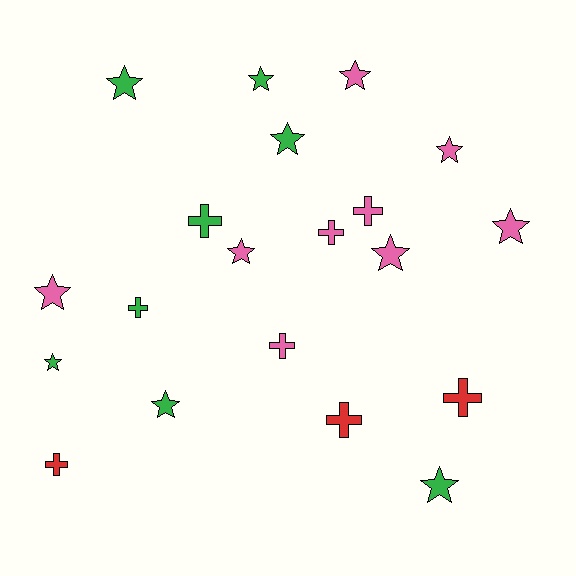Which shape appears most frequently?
Star, with 12 objects.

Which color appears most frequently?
Pink, with 9 objects.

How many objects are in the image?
There are 20 objects.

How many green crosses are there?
There are 2 green crosses.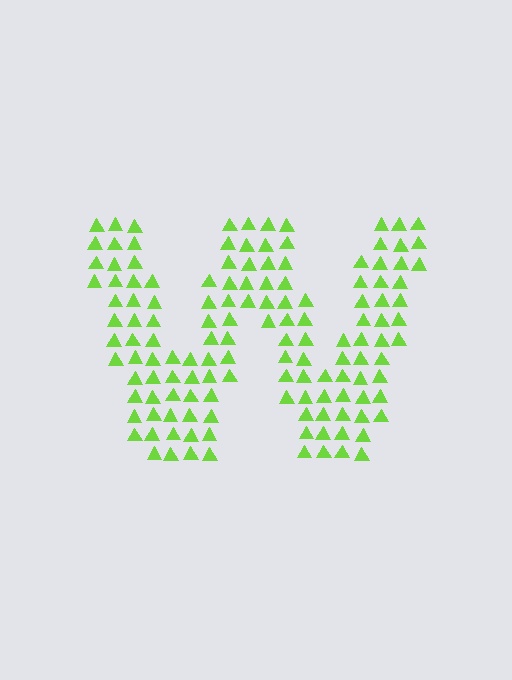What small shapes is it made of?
It is made of small triangles.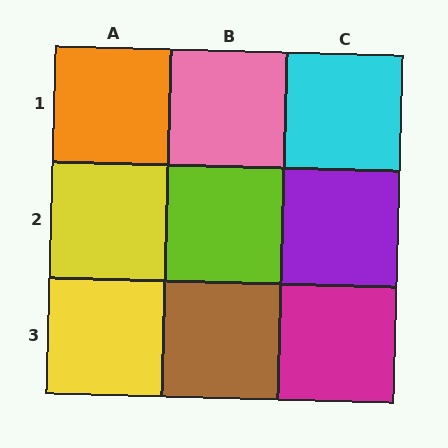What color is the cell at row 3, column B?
Brown.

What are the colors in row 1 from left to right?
Orange, pink, cyan.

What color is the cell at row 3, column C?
Magenta.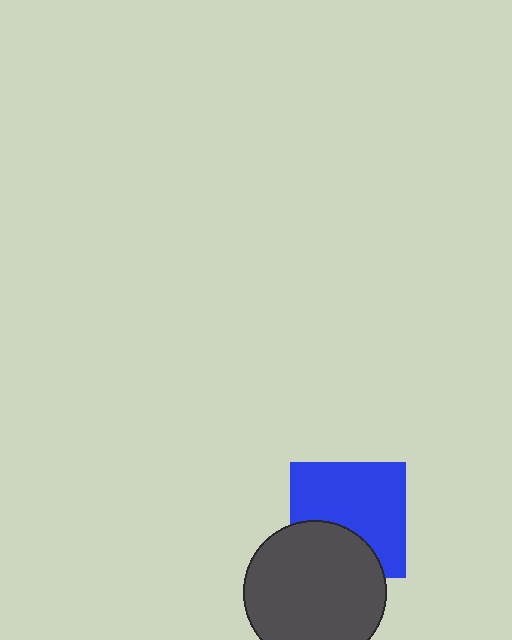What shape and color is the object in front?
The object in front is a dark gray circle.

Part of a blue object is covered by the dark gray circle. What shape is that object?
It is a square.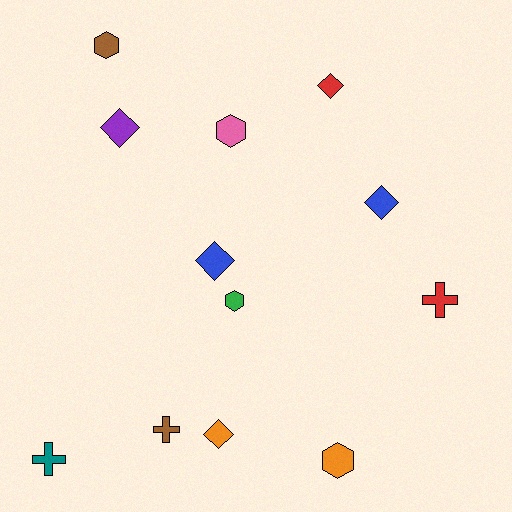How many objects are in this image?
There are 12 objects.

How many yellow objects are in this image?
There are no yellow objects.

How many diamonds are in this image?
There are 5 diamonds.